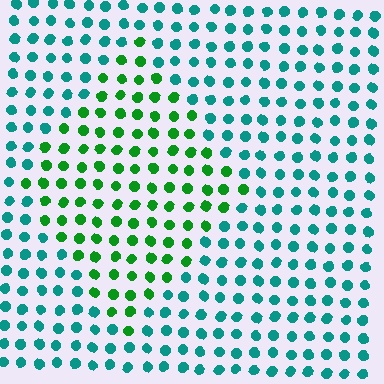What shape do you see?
I see a diamond.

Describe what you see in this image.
The image is filled with small teal elements in a uniform arrangement. A diamond-shaped region is visible where the elements are tinted to a slightly different hue, forming a subtle color boundary.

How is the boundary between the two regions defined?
The boundary is defined purely by a slight shift in hue (about 47 degrees). Spacing, size, and orientation are identical on both sides.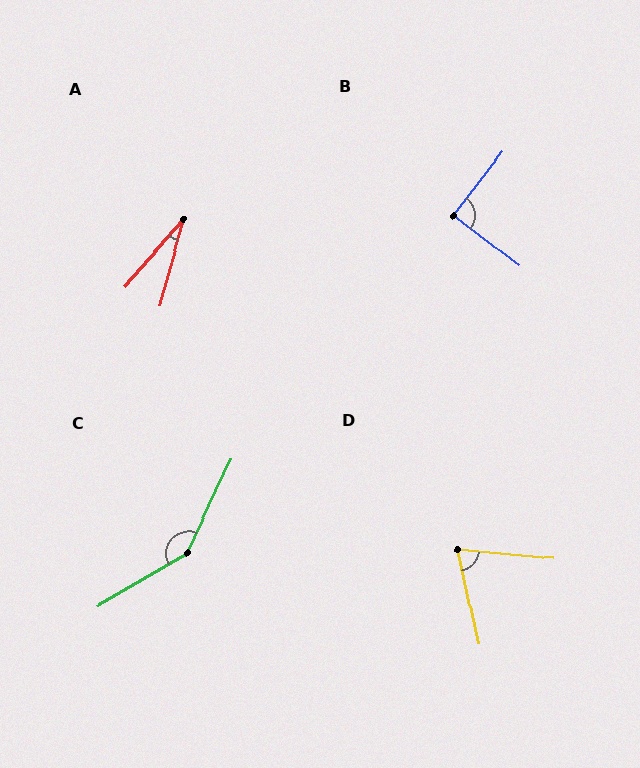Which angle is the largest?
C, at approximately 146 degrees.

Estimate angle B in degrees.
Approximately 89 degrees.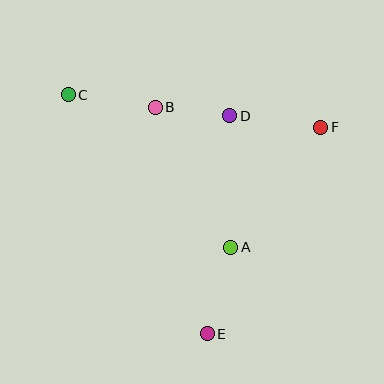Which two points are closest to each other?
Points B and D are closest to each other.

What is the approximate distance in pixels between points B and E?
The distance between B and E is approximately 233 pixels.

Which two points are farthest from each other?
Points C and E are farthest from each other.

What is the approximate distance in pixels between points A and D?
The distance between A and D is approximately 131 pixels.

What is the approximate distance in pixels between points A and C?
The distance between A and C is approximately 223 pixels.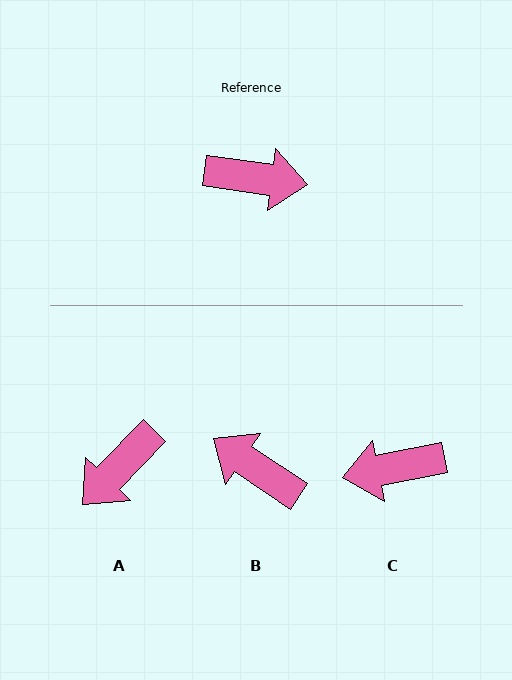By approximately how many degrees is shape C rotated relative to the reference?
Approximately 161 degrees clockwise.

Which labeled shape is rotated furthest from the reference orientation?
C, about 161 degrees away.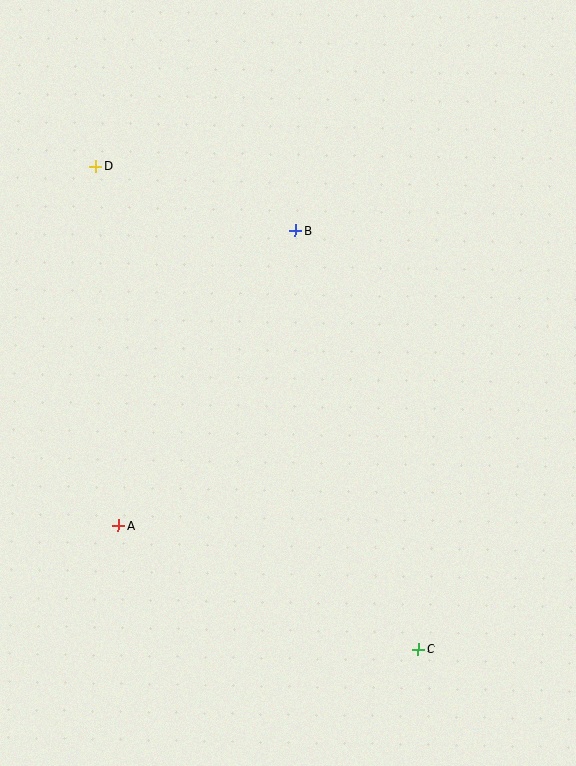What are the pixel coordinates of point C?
Point C is at (418, 650).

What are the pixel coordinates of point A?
Point A is at (118, 526).